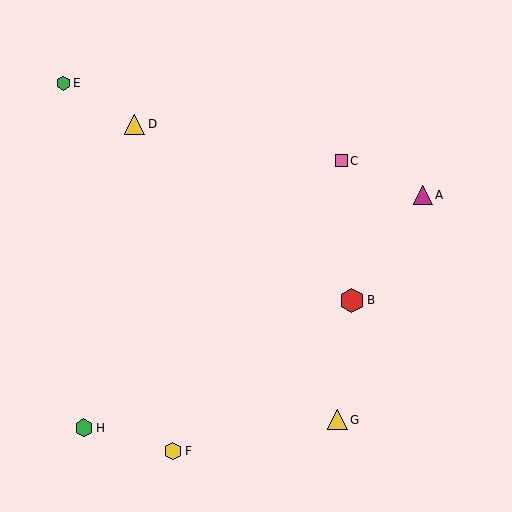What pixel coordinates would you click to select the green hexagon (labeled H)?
Click at (84, 428) to select the green hexagon H.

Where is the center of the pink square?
The center of the pink square is at (341, 161).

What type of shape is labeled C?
Shape C is a pink square.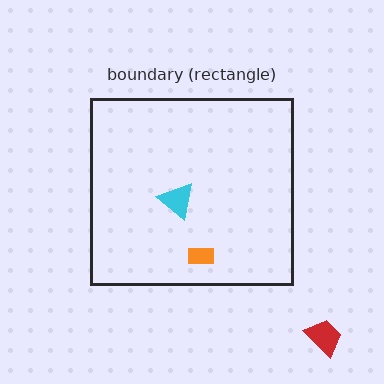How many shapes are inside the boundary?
2 inside, 1 outside.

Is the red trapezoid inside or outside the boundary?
Outside.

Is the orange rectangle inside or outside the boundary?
Inside.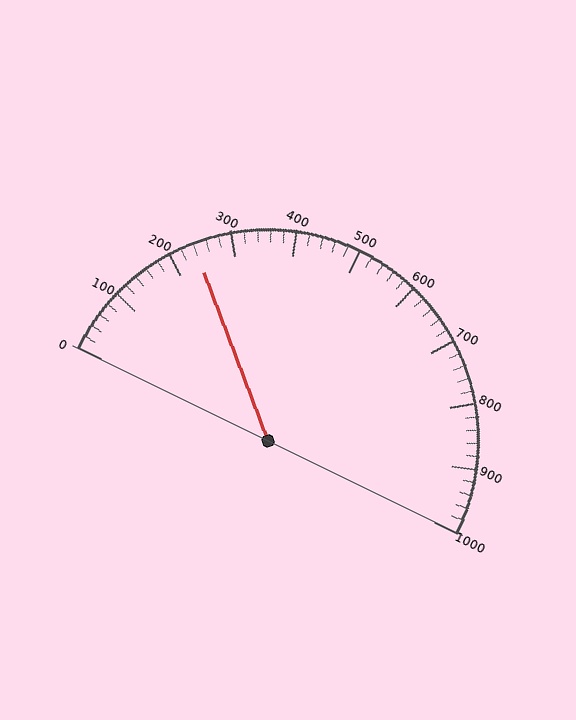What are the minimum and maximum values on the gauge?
The gauge ranges from 0 to 1000.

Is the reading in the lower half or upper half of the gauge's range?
The reading is in the lower half of the range (0 to 1000).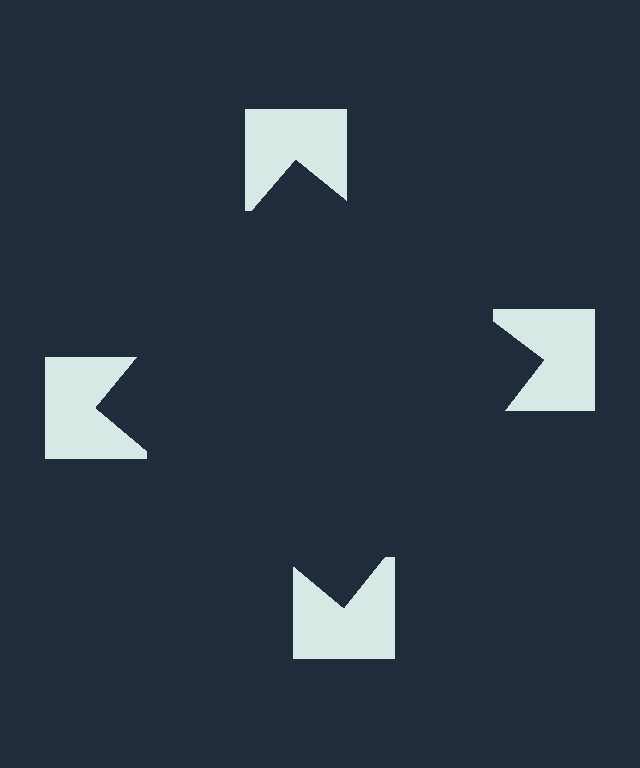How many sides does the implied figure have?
4 sides.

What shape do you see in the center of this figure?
An illusory square — its edges are inferred from the aligned wedge cuts in the notched squares, not physically drawn.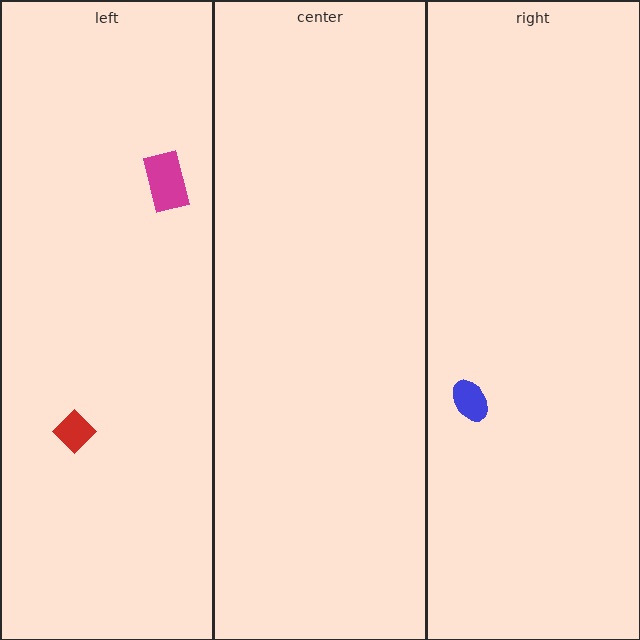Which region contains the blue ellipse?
The right region.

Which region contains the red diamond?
The left region.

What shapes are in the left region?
The magenta rectangle, the red diamond.